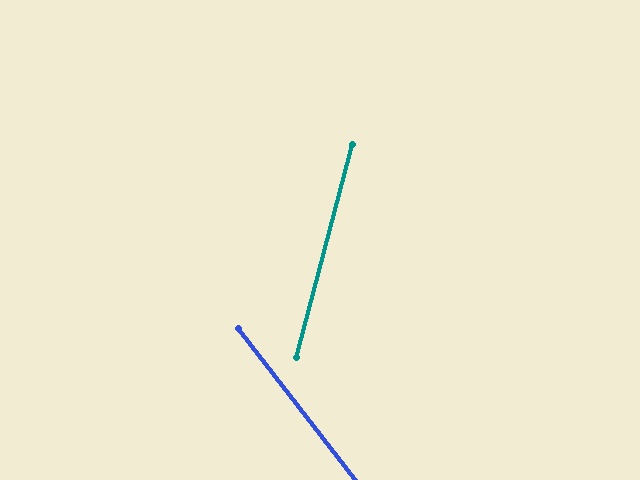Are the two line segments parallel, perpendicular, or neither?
Neither parallel nor perpendicular — they differ by about 53°.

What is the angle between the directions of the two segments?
Approximately 53 degrees.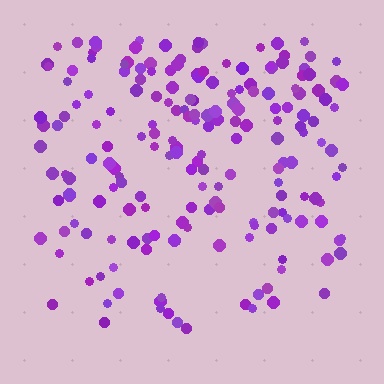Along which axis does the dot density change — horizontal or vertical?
Vertical.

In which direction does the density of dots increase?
From bottom to top, with the top side densest.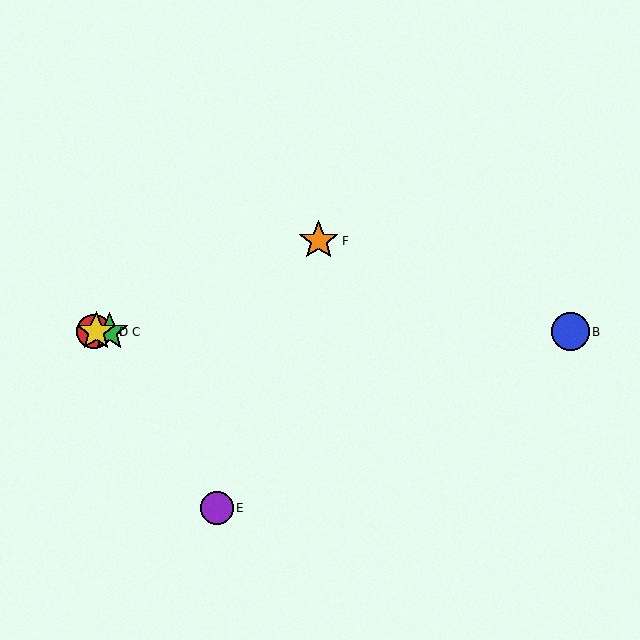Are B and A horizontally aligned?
Yes, both are at y≈332.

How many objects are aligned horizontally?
4 objects (A, B, C, D) are aligned horizontally.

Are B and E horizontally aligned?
No, B is at y≈332 and E is at y≈508.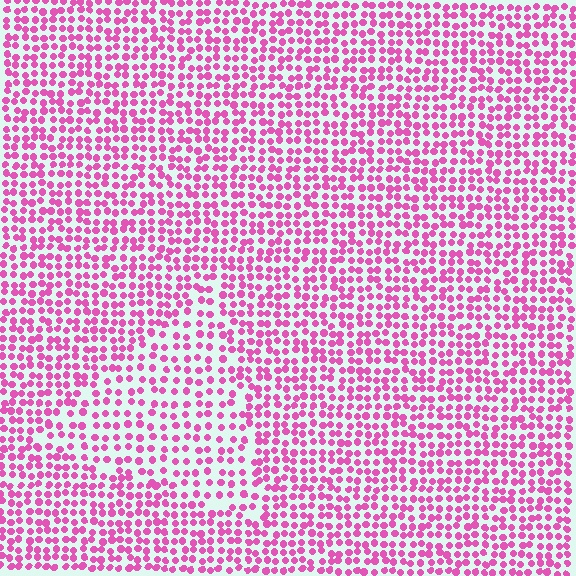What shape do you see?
I see a triangle.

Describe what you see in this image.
The image contains small pink elements arranged at two different densities. A triangle-shaped region is visible where the elements are less densely packed than the surrounding area.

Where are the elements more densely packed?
The elements are more densely packed outside the triangle boundary.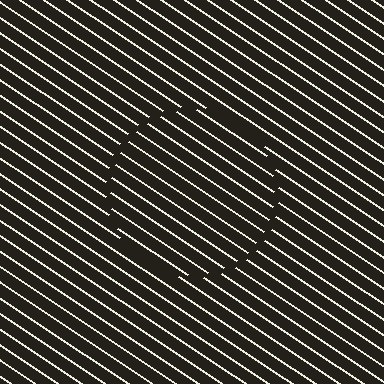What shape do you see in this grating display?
An illusory circle. The interior of the shape contains the same grating, shifted by half a period — the contour is defined by the phase discontinuity where line-ends from the inner and outer gratings abut.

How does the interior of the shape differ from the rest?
The interior of the shape contains the same grating, shifted by half a period — the contour is defined by the phase discontinuity where line-ends from the inner and outer gratings abut.